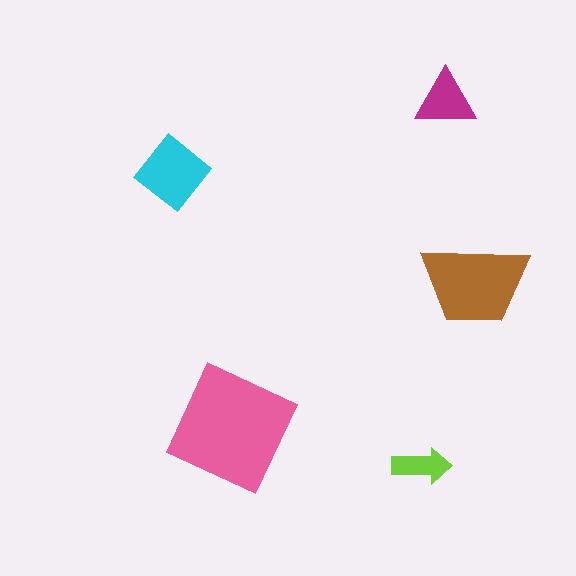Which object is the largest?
The pink square.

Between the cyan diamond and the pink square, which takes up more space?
The pink square.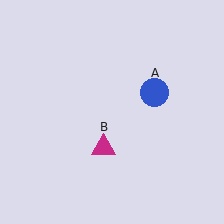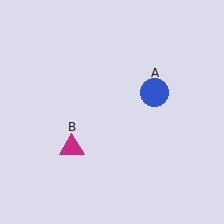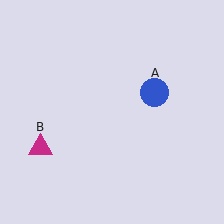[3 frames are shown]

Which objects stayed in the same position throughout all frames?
Blue circle (object A) remained stationary.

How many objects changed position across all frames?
1 object changed position: magenta triangle (object B).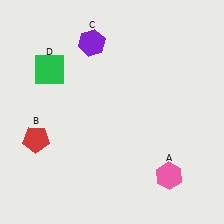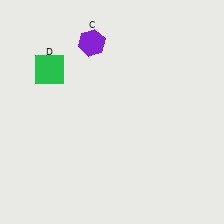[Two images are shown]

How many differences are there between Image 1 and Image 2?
There are 2 differences between the two images.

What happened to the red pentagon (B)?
The red pentagon (B) was removed in Image 2. It was in the bottom-left area of Image 1.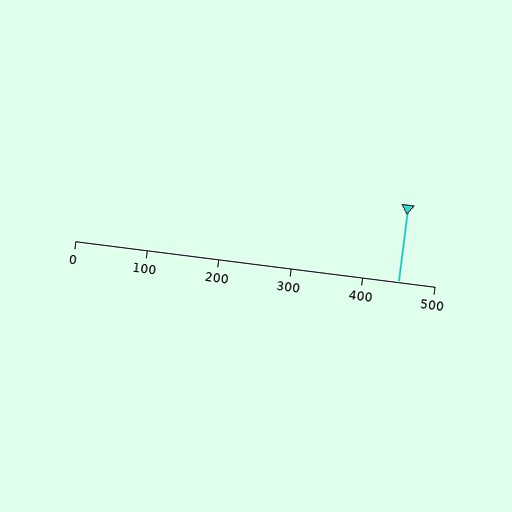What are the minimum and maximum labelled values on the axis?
The axis runs from 0 to 500.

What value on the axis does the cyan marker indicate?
The marker indicates approximately 450.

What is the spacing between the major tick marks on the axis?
The major ticks are spaced 100 apart.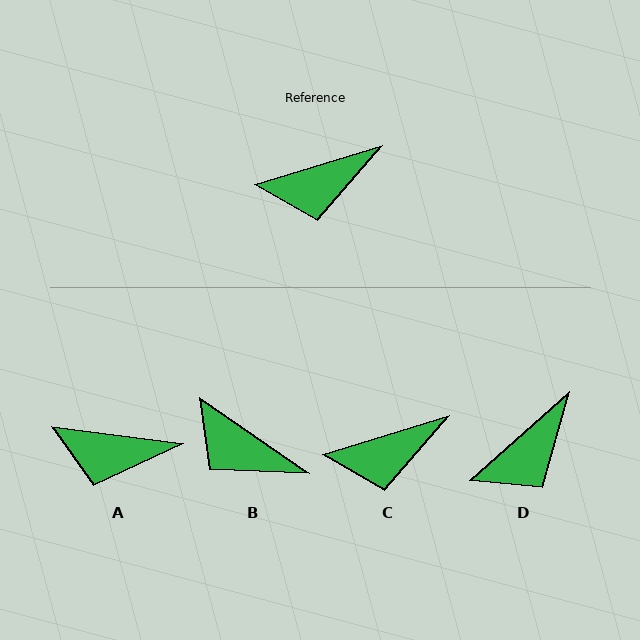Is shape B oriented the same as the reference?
No, it is off by about 51 degrees.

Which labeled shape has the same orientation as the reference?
C.